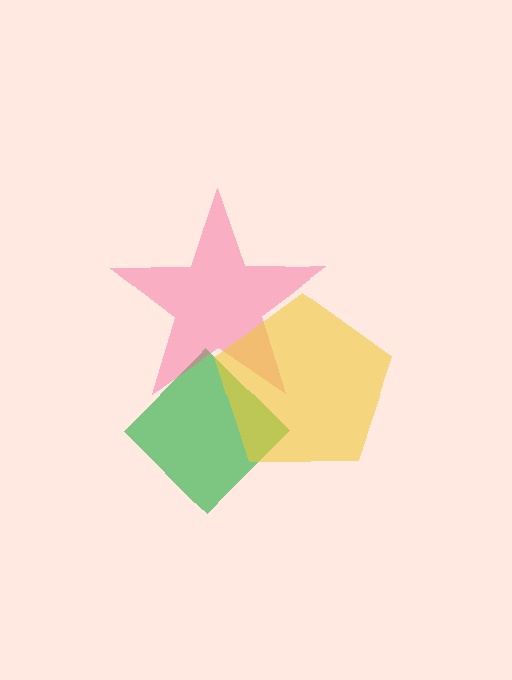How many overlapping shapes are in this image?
There are 3 overlapping shapes in the image.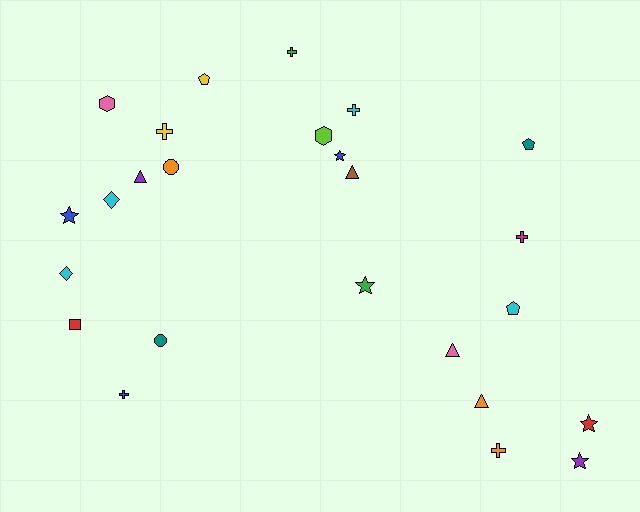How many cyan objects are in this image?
There are 4 cyan objects.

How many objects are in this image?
There are 25 objects.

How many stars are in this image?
There are 5 stars.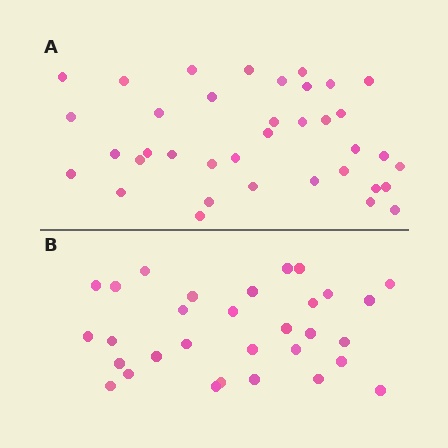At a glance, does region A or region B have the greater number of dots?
Region A (the top region) has more dots.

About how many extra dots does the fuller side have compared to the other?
Region A has about 6 more dots than region B.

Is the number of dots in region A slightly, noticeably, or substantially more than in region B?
Region A has only slightly more — the two regions are fairly close. The ratio is roughly 1.2 to 1.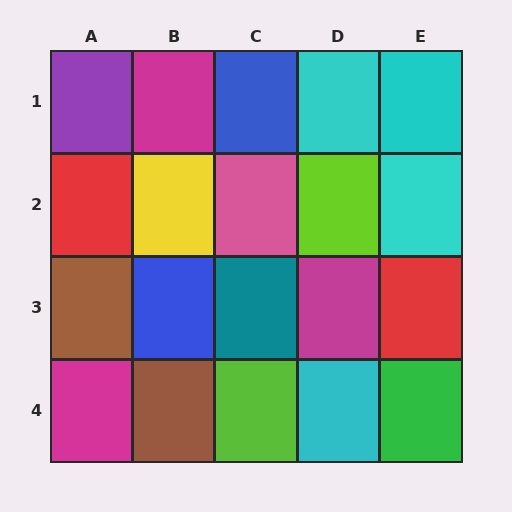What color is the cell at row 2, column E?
Cyan.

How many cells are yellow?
1 cell is yellow.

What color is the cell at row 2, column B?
Yellow.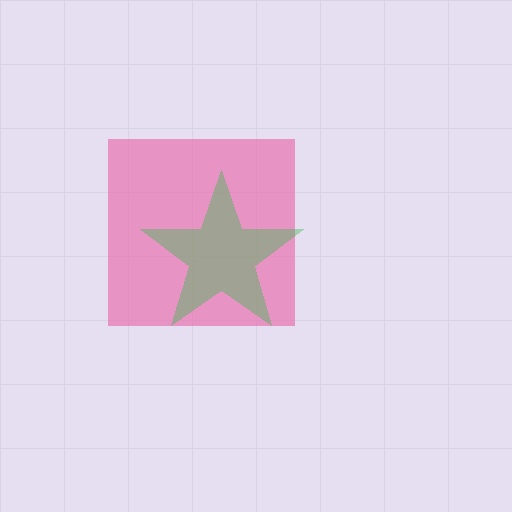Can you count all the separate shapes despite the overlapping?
Yes, there are 2 separate shapes.